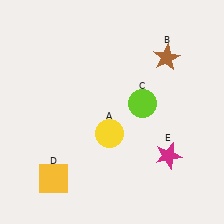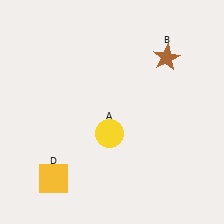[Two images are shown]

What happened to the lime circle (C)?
The lime circle (C) was removed in Image 2. It was in the top-right area of Image 1.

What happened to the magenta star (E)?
The magenta star (E) was removed in Image 2. It was in the bottom-right area of Image 1.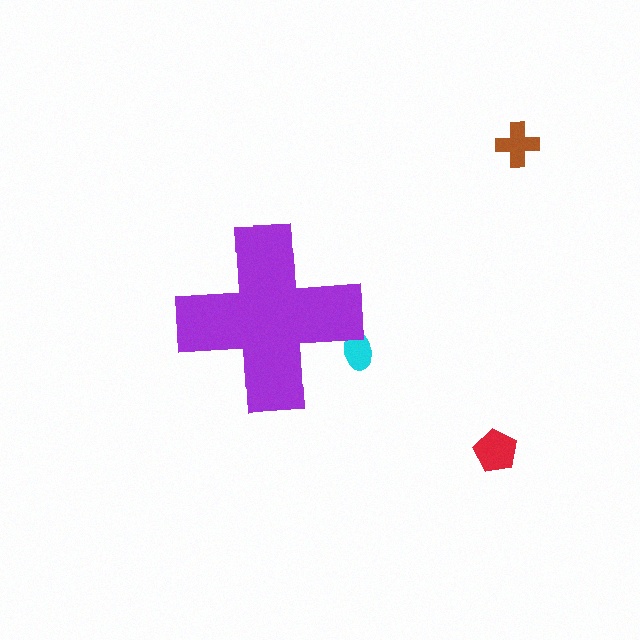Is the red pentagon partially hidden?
No, the red pentagon is fully visible.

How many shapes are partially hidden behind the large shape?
1 shape is partially hidden.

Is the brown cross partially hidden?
No, the brown cross is fully visible.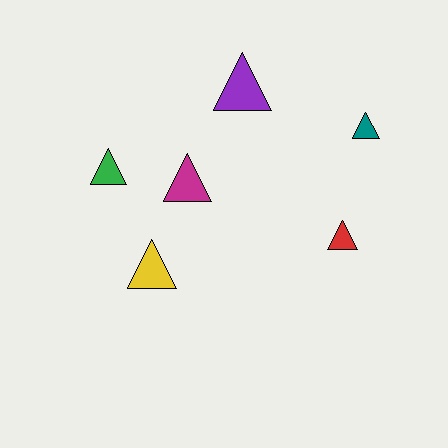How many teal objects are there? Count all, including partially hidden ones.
There is 1 teal object.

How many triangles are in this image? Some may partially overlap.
There are 6 triangles.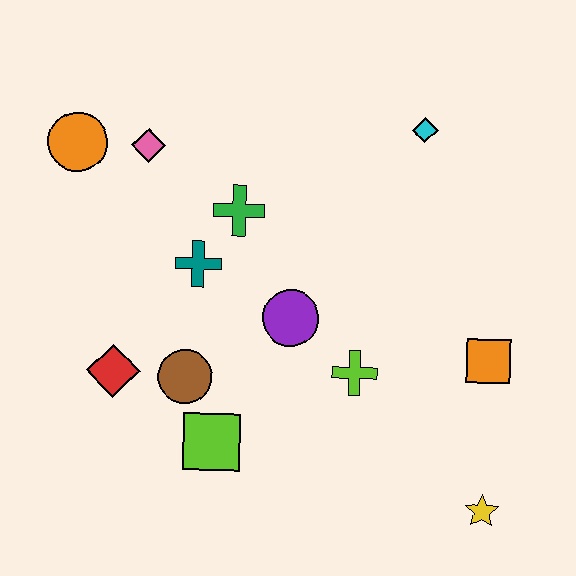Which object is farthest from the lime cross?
The orange circle is farthest from the lime cross.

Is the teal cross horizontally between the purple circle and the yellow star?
No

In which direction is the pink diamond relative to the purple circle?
The pink diamond is above the purple circle.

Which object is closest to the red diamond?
The brown circle is closest to the red diamond.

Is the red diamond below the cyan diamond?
Yes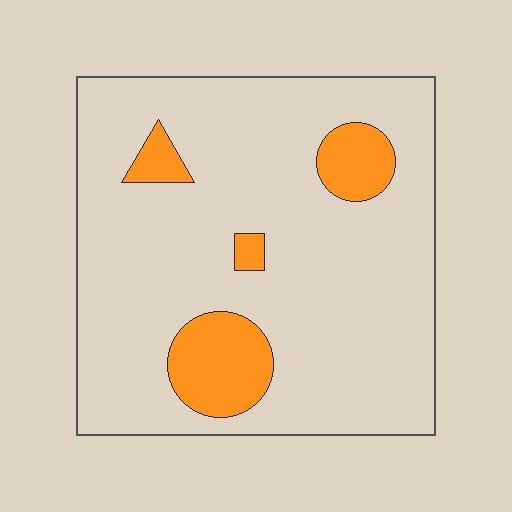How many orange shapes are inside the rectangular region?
4.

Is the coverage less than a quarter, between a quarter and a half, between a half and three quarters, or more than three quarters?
Less than a quarter.